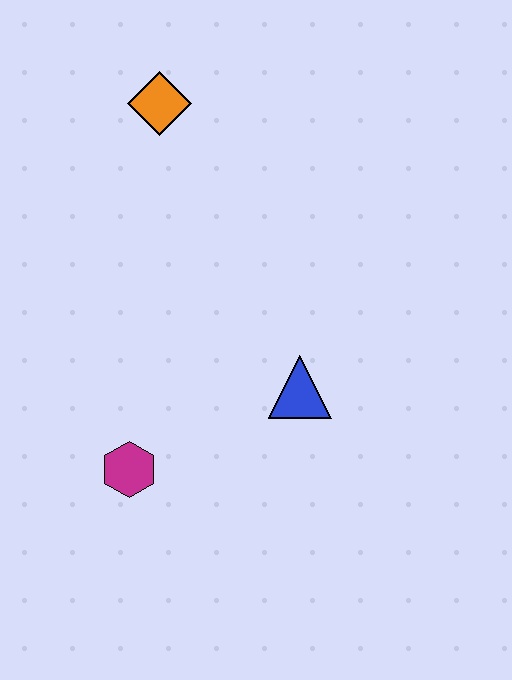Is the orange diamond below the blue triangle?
No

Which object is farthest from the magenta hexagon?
The orange diamond is farthest from the magenta hexagon.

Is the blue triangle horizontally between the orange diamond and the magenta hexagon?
No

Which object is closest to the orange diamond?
The blue triangle is closest to the orange diamond.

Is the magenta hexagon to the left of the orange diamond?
Yes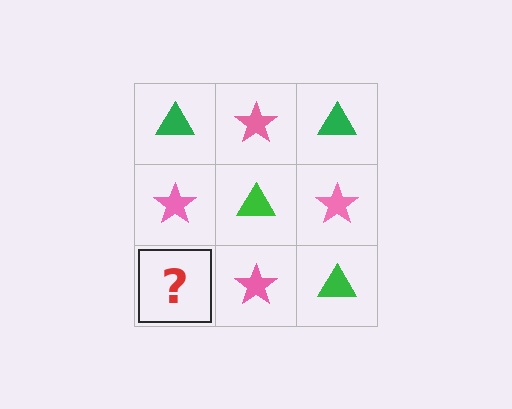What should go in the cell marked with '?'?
The missing cell should contain a green triangle.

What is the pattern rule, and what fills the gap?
The rule is that it alternates green triangle and pink star in a checkerboard pattern. The gap should be filled with a green triangle.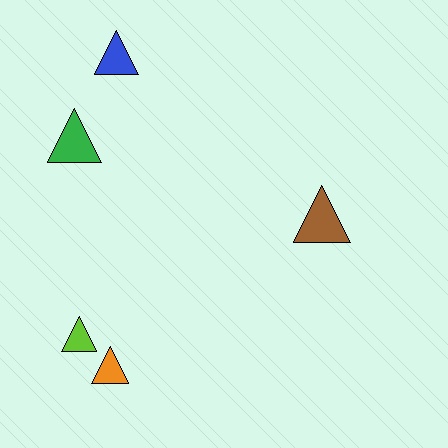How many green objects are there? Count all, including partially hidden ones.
There is 1 green object.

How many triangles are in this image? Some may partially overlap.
There are 5 triangles.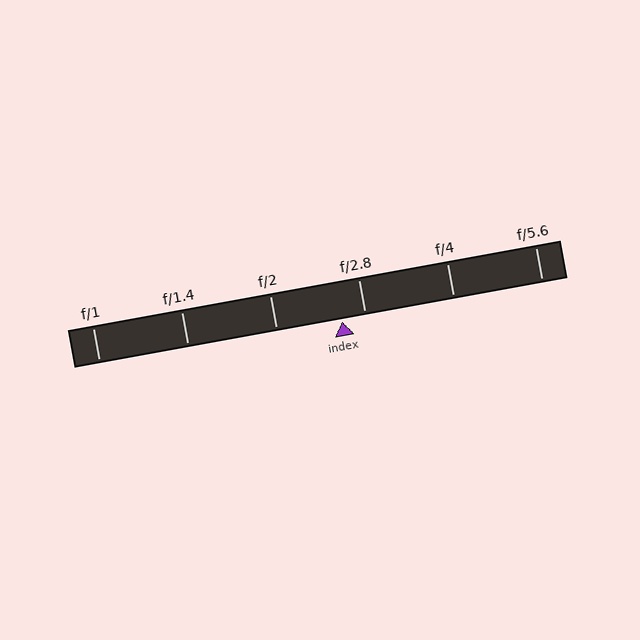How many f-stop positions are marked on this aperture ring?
There are 6 f-stop positions marked.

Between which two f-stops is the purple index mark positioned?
The index mark is between f/2 and f/2.8.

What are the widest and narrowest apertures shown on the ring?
The widest aperture shown is f/1 and the narrowest is f/5.6.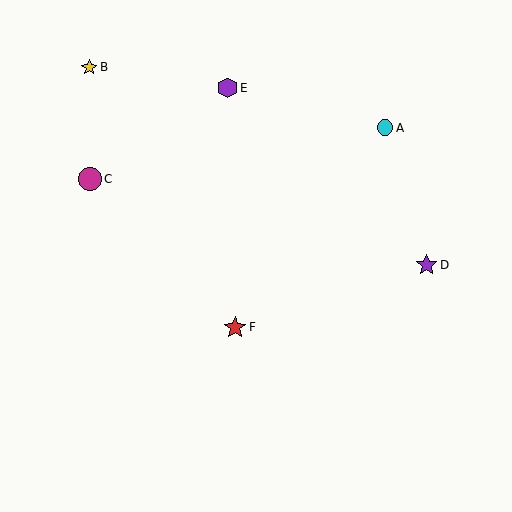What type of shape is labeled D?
Shape D is a purple star.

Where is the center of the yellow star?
The center of the yellow star is at (89, 67).